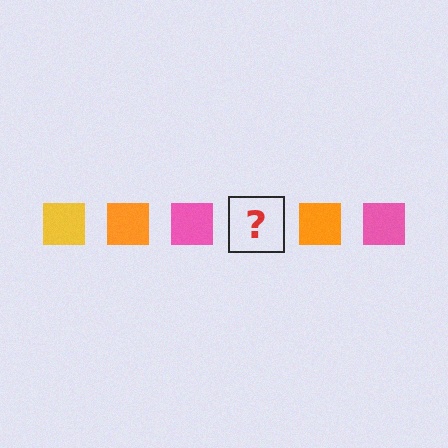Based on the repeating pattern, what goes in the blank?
The blank should be a yellow square.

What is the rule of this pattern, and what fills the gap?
The rule is that the pattern cycles through yellow, orange, pink squares. The gap should be filled with a yellow square.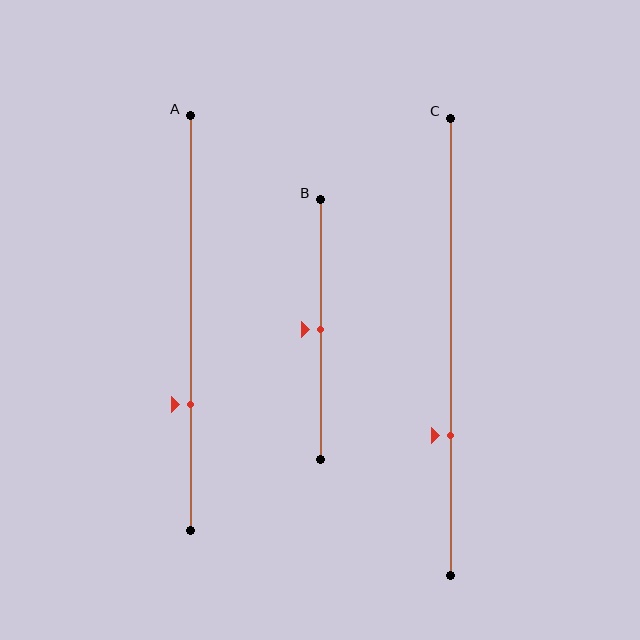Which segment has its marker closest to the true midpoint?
Segment B has its marker closest to the true midpoint.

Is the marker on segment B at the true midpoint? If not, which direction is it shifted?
Yes, the marker on segment B is at the true midpoint.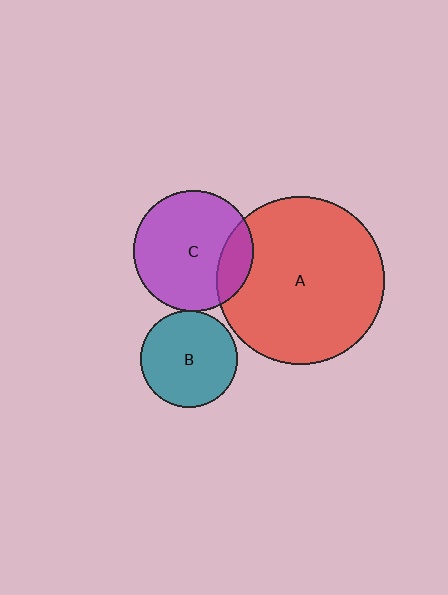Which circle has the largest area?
Circle A (red).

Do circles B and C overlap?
Yes.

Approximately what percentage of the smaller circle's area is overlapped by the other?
Approximately 5%.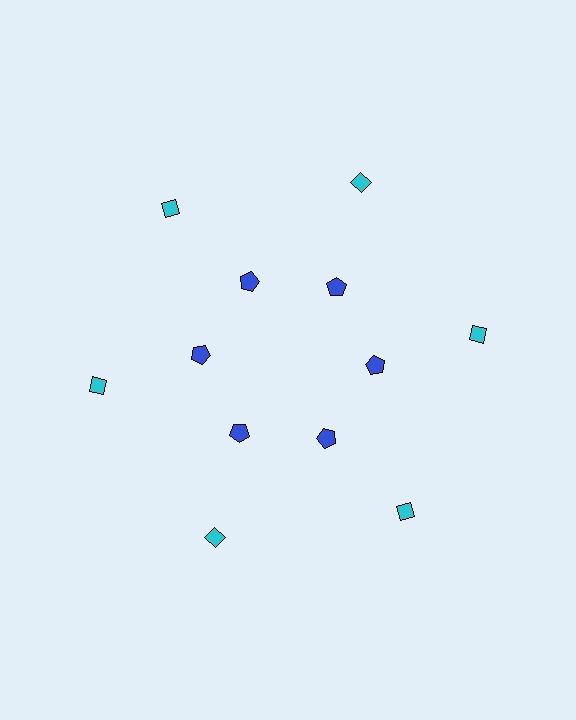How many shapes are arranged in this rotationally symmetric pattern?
There are 12 shapes, arranged in 6 groups of 2.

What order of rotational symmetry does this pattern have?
This pattern has 6-fold rotational symmetry.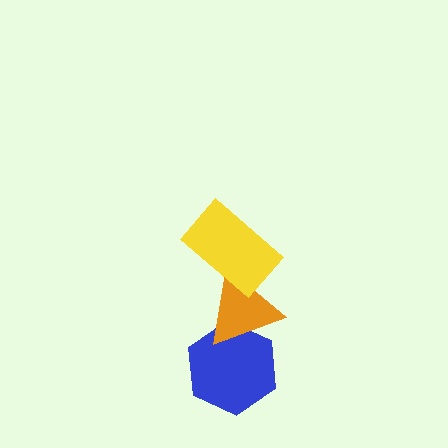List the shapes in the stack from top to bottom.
From top to bottom: the yellow rectangle, the orange triangle, the blue hexagon.